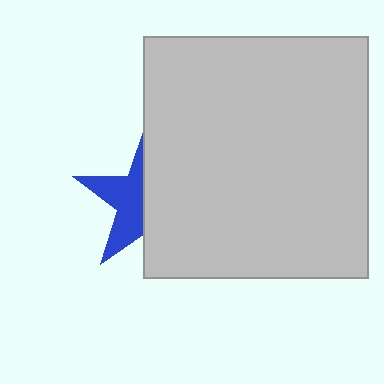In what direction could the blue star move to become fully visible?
The blue star could move left. That would shift it out from behind the light gray rectangle entirely.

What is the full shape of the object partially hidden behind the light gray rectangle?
The partially hidden object is a blue star.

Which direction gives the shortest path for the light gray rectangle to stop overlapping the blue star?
Moving right gives the shortest separation.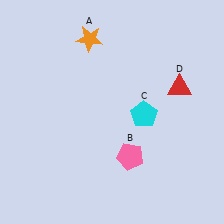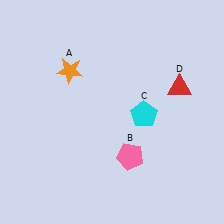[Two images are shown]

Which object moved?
The orange star (A) moved down.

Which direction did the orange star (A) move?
The orange star (A) moved down.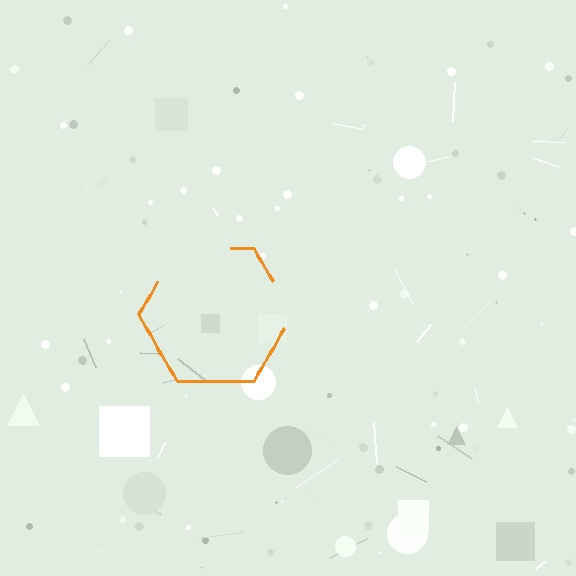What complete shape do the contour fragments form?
The contour fragments form a hexagon.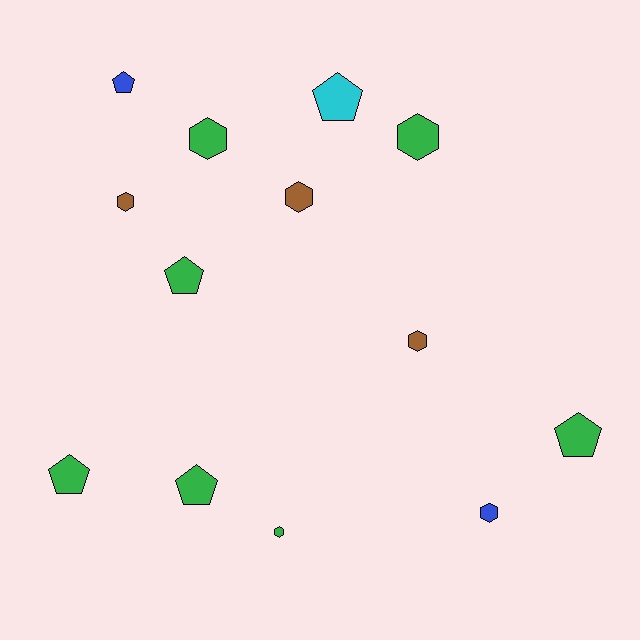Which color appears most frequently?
Green, with 7 objects.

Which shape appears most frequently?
Hexagon, with 7 objects.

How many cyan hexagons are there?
There are no cyan hexagons.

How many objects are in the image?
There are 13 objects.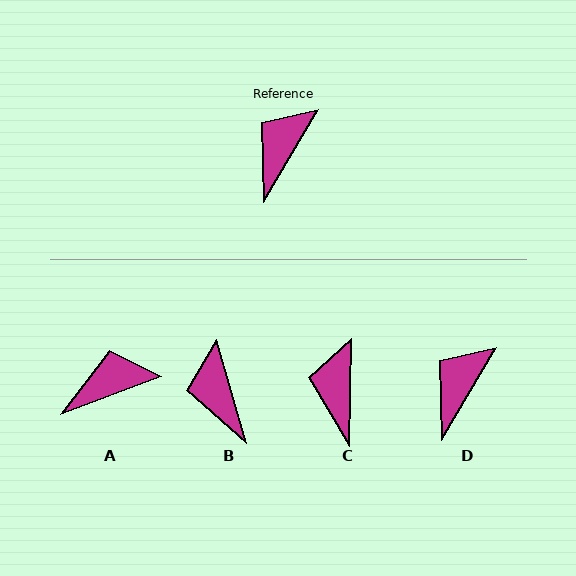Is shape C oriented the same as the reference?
No, it is off by about 30 degrees.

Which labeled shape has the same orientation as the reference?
D.